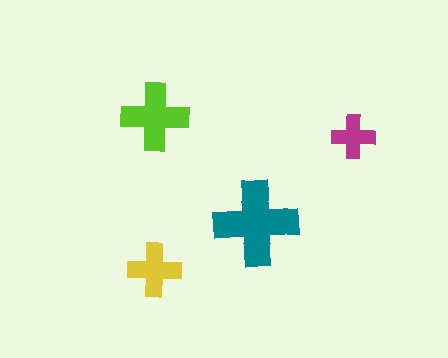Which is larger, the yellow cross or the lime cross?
The lime one.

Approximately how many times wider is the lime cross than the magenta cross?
About 1.5 times wider.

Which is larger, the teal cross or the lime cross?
The teal one.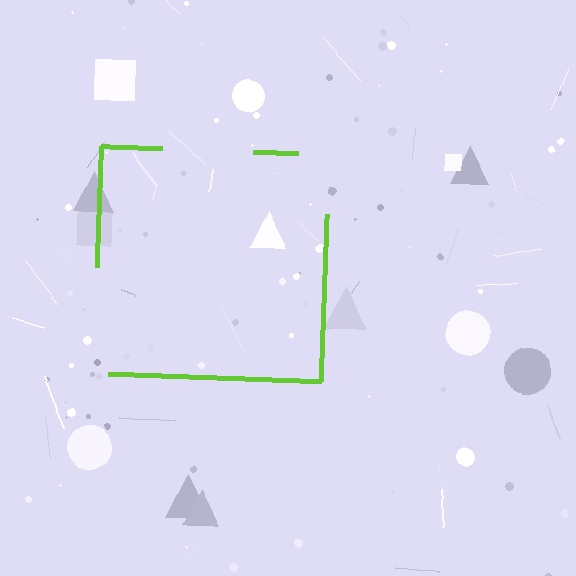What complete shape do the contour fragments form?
The contour fragments form a square.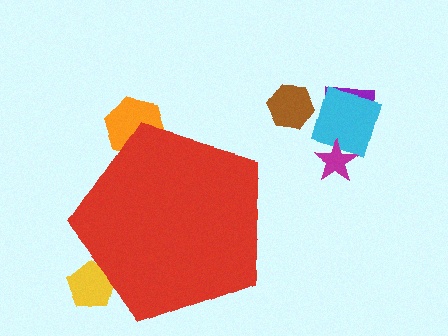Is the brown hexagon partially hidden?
No, the brown hexagon is fully visible.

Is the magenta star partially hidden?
No, the magenta star is fully visible.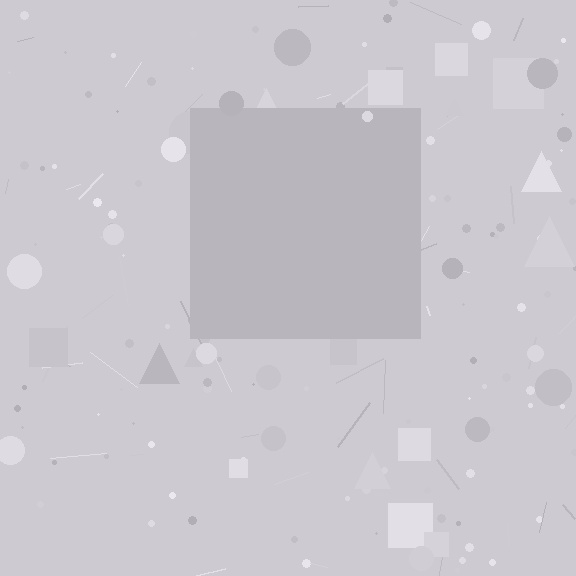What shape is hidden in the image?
A square is hidden in the image.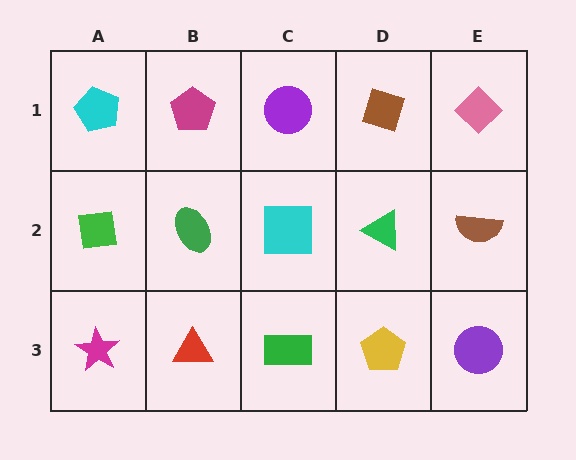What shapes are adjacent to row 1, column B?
A green ellipse (row 2, column B), a cyan pentagon (row 1, column A), a purple circle (row 1, column C).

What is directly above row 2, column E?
A pink diamond.